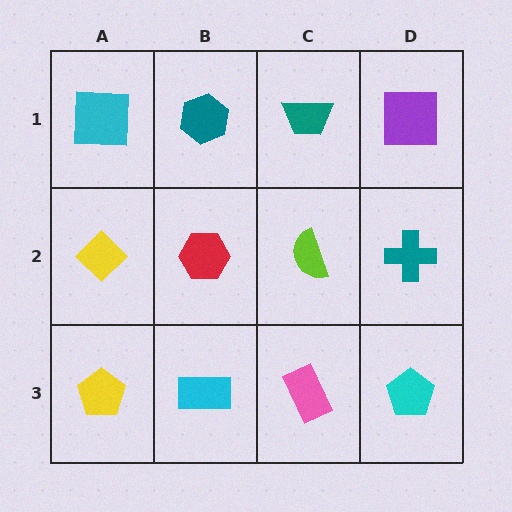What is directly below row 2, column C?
A pink rectangle.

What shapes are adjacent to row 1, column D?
A teal cross (row 2, column D), a teal trapezoid (row 1, column C).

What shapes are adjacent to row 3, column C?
A lime semicircle (row 2, column C), a cyan rectangle (row 3, column B), a cyan pentagon (row 3, column D).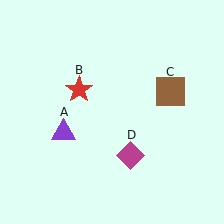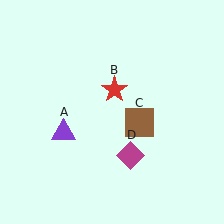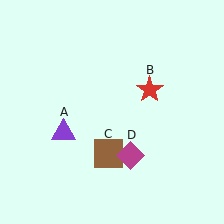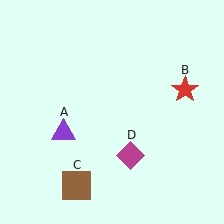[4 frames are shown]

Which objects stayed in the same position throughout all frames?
Purple triangle (object A) and magenta diamond (object D) remained stationary.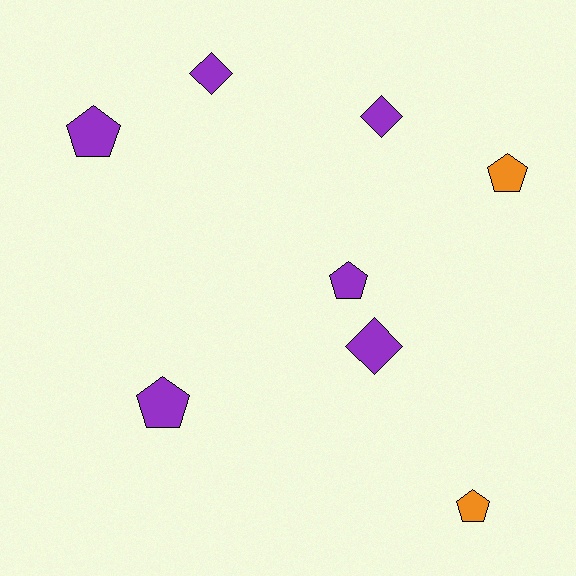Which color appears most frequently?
Purple, with 6 objects.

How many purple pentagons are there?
There are 3 purple pentagons.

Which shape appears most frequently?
Pentagon, with 5 objects.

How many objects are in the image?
There are 8 objects.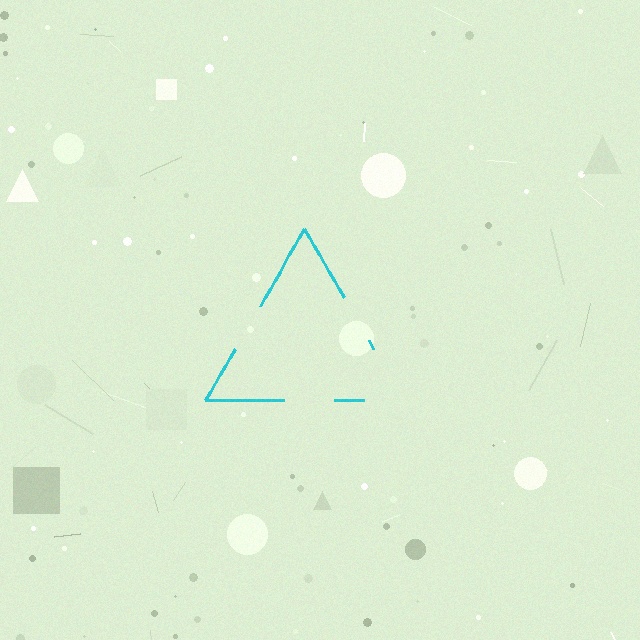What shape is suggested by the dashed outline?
The dashed outline suggests a triangle.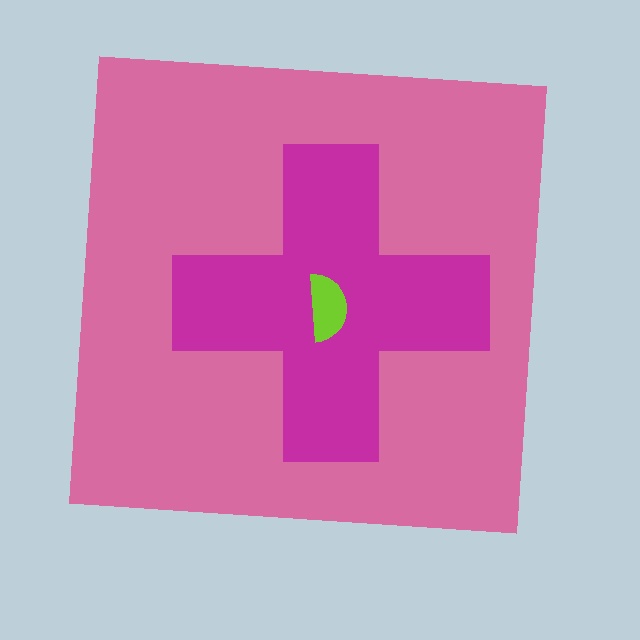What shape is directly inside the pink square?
The magenta cross.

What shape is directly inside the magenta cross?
The lime semicircle.